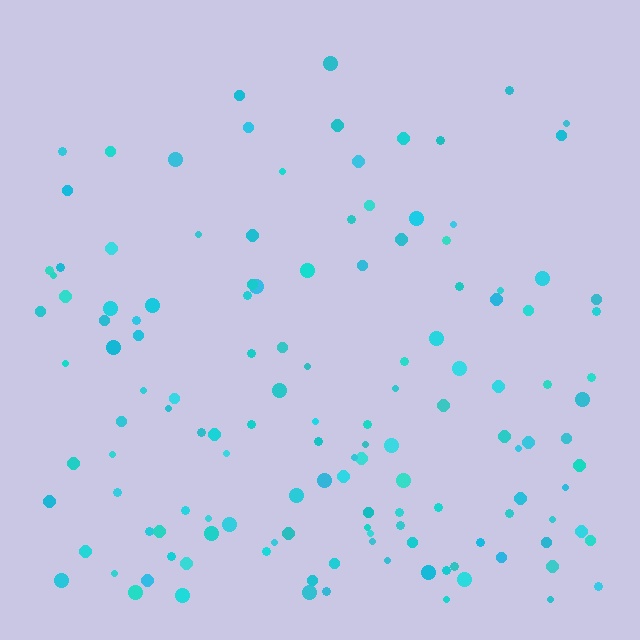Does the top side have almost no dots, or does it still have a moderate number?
Still a moderate number, just noticeably fewer than the bottom.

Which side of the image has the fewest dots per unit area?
The top.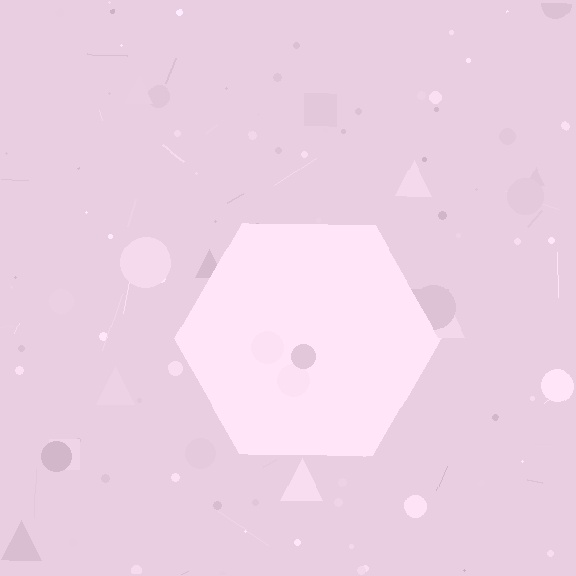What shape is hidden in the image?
A hexagon is hidden in the image.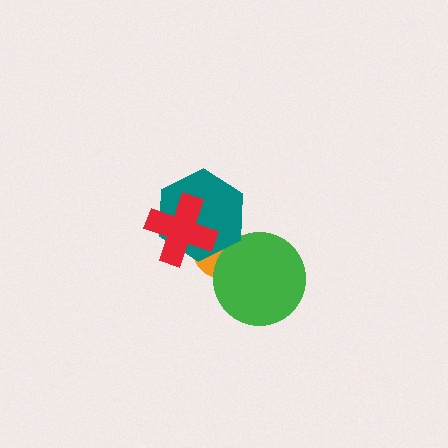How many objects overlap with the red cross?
2 objects overlap with the red cross.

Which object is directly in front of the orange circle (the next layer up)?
The green circle is directly in front of the orange circle.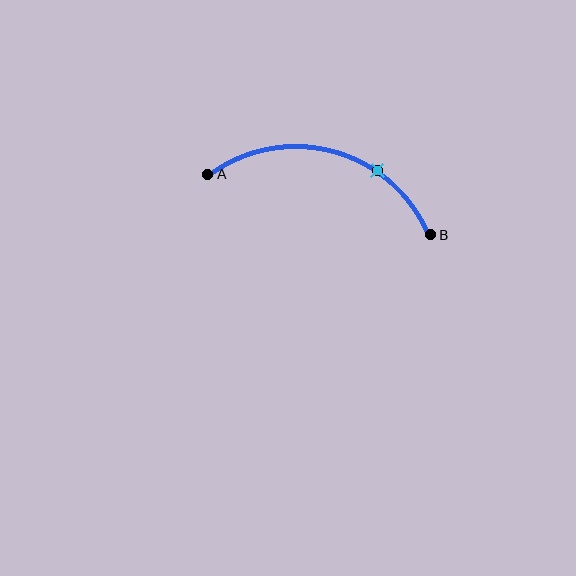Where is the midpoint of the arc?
The arc midpoint is the point on the curve farthest from the straight line joining A and B. It sits above that line.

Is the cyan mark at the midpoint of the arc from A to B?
No. The cyan mark lies on the arc but is closer to endpoint B. The arc midpoint would be at the point on the curve equidistant along the arc from both A and B.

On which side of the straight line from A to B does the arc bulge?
The arc bulges above the straight line connecting A and B.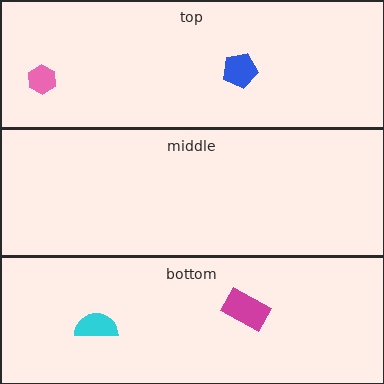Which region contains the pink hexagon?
The top region.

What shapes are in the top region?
The blue pentagon, the pink hexagon.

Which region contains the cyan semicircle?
The bottom region.